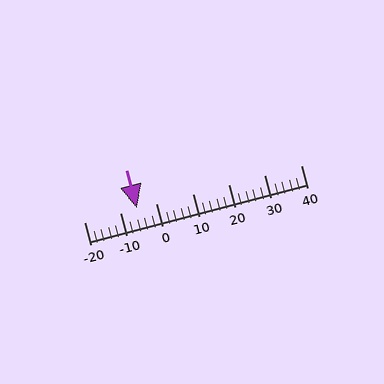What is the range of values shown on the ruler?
The ruler shows values from -20 to 40.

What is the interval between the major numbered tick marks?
The major tick marks are spaced 10 units apart.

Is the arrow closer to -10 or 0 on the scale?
The arrow is closer to -10.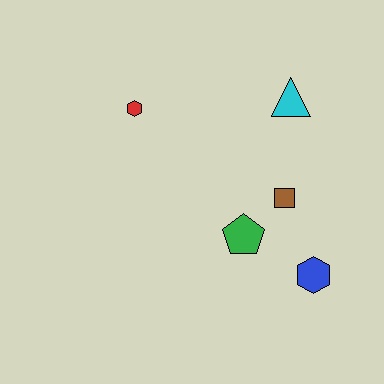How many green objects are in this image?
There is 1 green object.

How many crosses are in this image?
There are no crosses.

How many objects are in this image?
There are 5 objects.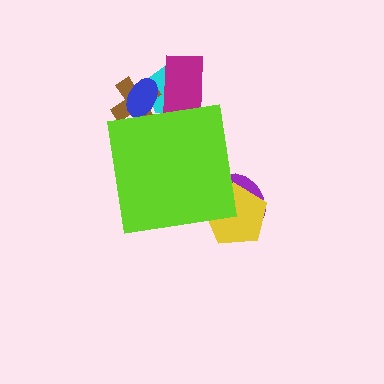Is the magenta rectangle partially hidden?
Yes, the magenta rectangle is partially hidden behind the lime square.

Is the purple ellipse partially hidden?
Yes, the purple ellipse is partially hidden behind the lime square.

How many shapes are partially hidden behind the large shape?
6 shapes are partially hidden.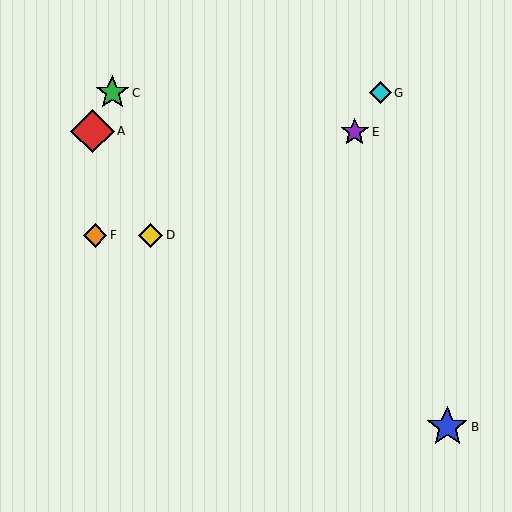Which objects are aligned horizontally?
Objects D, F are aligned horizontally.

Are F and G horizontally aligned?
No, F is at y≈236 and G is at y≈93.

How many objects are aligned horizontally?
2 objects (D, F) are aligned horizontally.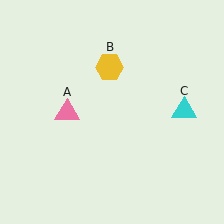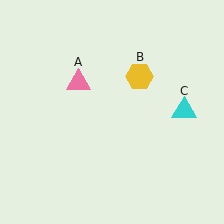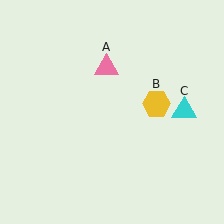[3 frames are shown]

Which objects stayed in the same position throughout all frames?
Cyan triangle (object C) remained stationary.